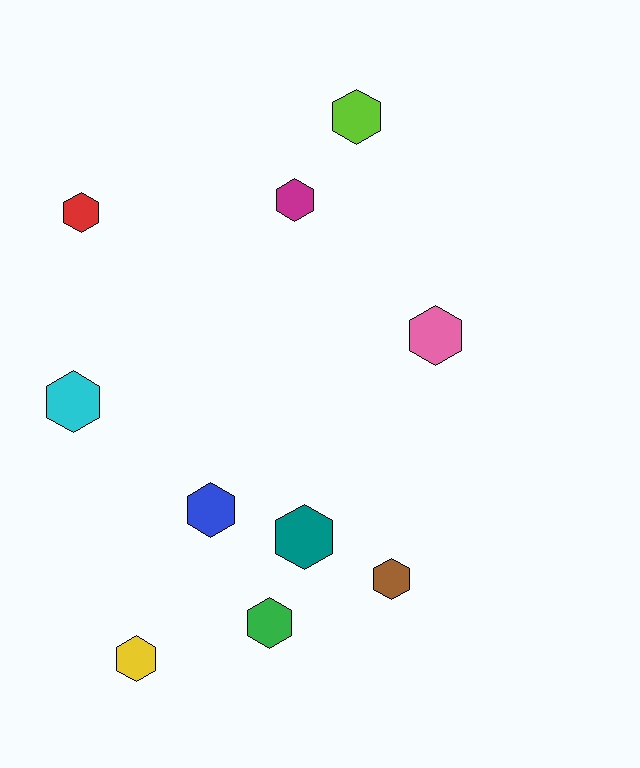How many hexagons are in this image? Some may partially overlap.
There are 10 hexagons.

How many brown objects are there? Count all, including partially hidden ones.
There is 1 brown object.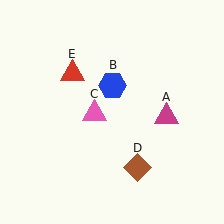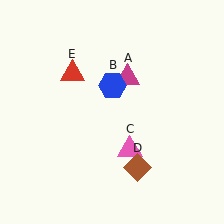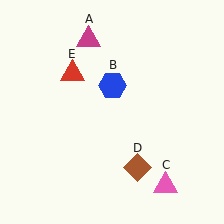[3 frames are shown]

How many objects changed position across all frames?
2 objects changed position: magenta triangle (object A), pink triangle (object C).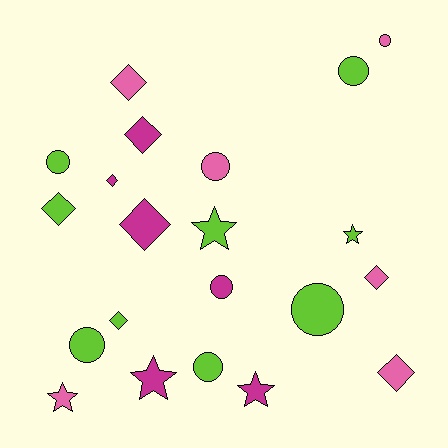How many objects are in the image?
There are 21 objects.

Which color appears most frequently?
Lime, with 9 objects.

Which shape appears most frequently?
Diamond, with 8 objects.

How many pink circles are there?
There are 2 pink circles.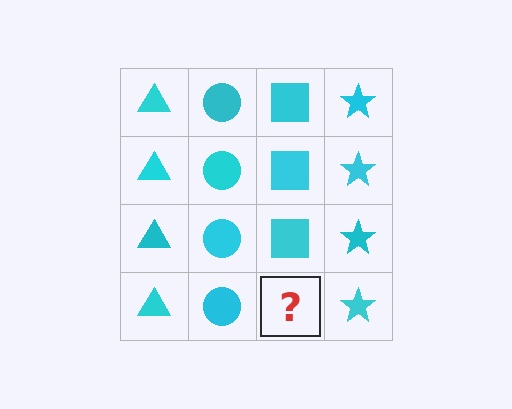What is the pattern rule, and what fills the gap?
The rule is that each column has a consistent shape. The gap should be filled with a cyan square.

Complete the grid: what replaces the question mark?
The question mark should be replaced with a cyan square.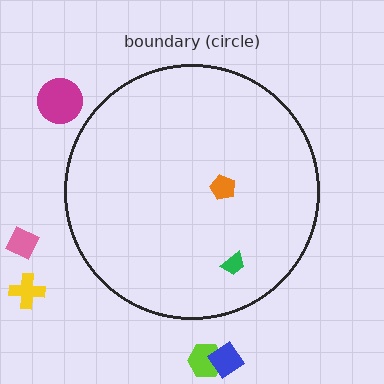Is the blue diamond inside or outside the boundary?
Outside.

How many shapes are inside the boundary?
2 inside, 5 outside.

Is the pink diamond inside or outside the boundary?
Outside.